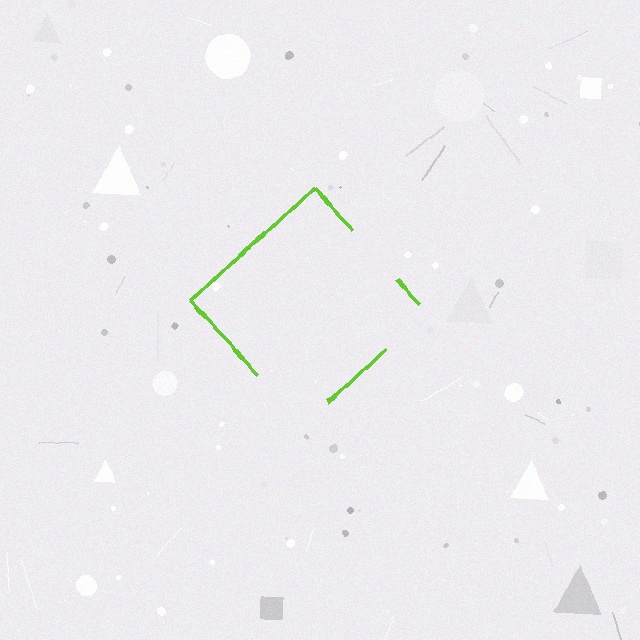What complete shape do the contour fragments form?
The contour fragments form a diamond.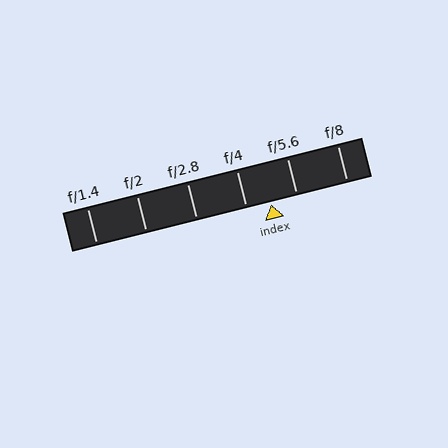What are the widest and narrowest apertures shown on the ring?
The widest aperture shown is f/1.4 and the narrowest is f/8.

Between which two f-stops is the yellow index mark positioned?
The index mark is between f/4 and f/5.6.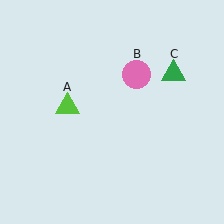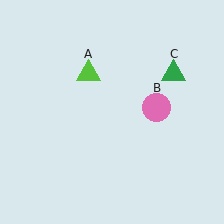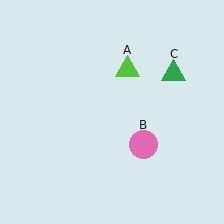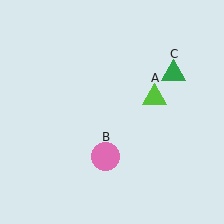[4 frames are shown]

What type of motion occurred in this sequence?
The lime triangle (object A), pink circle (object B) rotated clockwise around the center of the scene.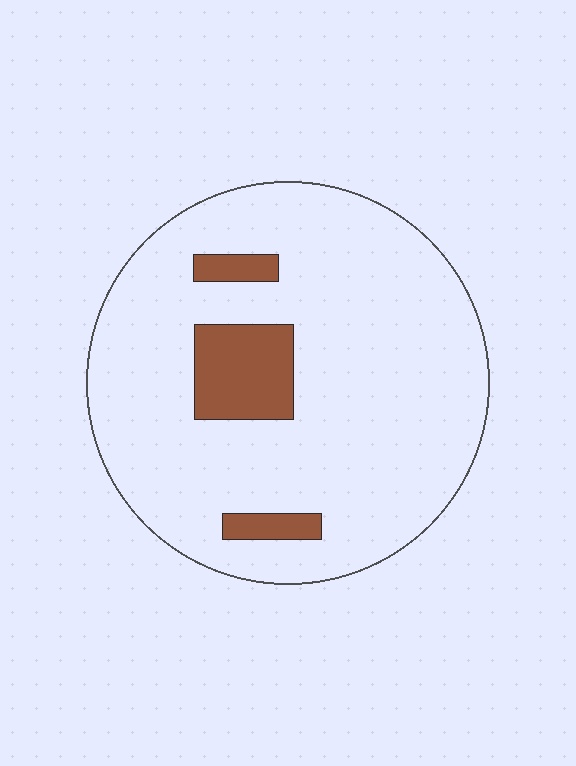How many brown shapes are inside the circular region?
3.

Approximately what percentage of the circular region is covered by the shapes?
Approximately 10%.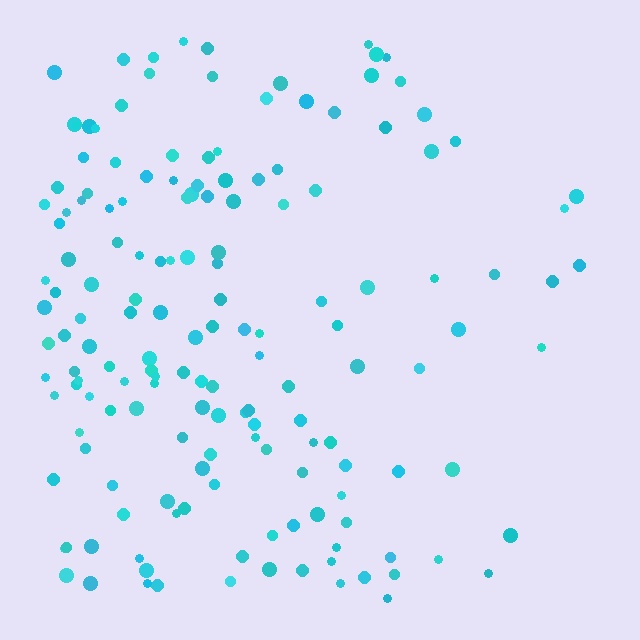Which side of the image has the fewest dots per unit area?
The right.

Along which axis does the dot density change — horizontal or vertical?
Horizontal.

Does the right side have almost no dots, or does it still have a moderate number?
Still a moderate number, just noticeably fewer than the left.